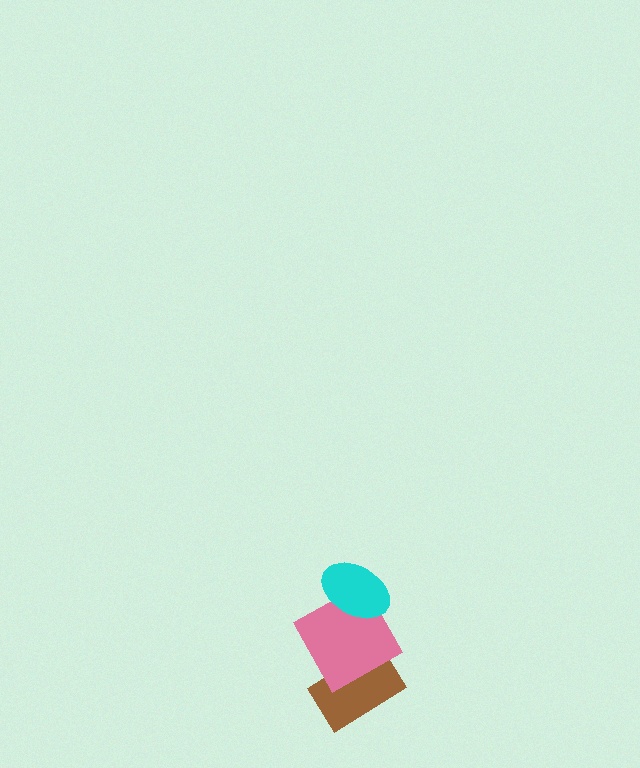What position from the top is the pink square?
The pink square is 2nd from the top.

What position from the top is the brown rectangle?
The brown rectangle is 3rd from the top.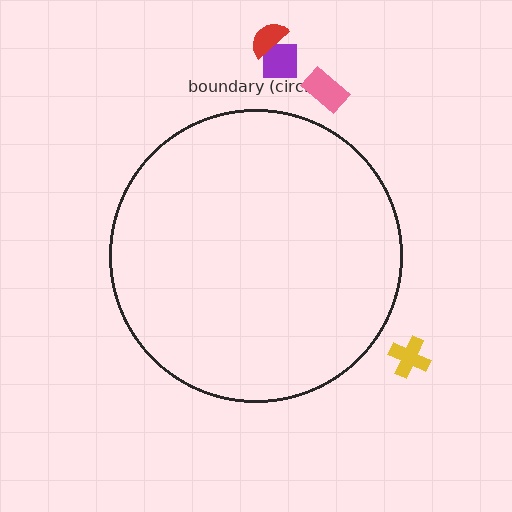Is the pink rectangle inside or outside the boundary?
Outside.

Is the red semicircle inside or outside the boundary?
Outside.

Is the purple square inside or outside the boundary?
Outside.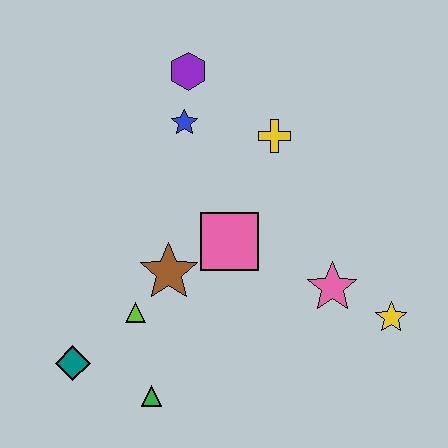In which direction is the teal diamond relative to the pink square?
The teal diamond is to the left of the pink square.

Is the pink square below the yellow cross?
Yes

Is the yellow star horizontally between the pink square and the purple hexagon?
No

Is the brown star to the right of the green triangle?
Yes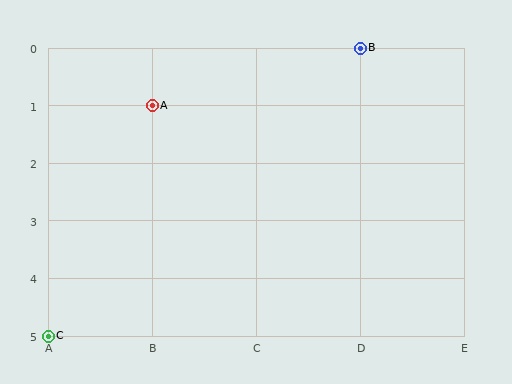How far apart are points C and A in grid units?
Points C and A are 1 column and 4 rows apart (about 4.1 grid units diagonally).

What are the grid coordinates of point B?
Point B is at grid coordinates (D, 0).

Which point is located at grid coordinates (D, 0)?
Point B is at (D, 0).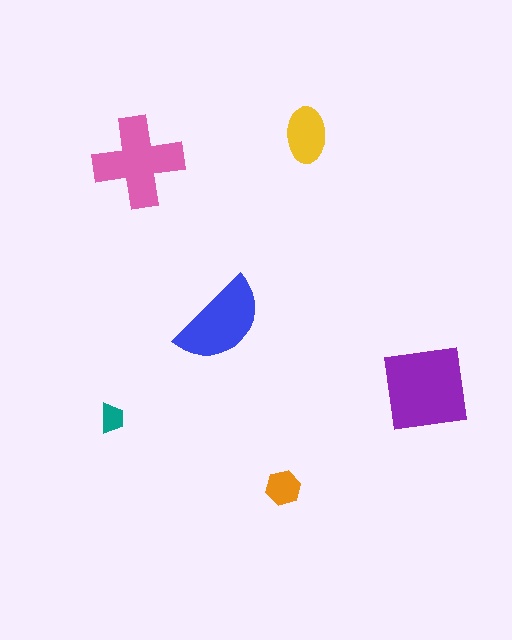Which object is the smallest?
The teal trapezoid.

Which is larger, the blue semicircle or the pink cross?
The pink cross.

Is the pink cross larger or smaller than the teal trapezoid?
Larger.